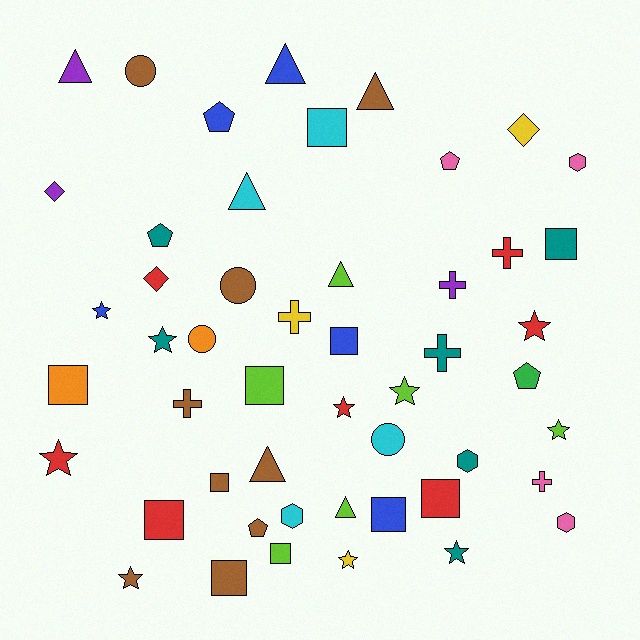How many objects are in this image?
There are 50 objects.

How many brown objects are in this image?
There are 9 brown objects.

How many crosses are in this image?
There are 6 crosses.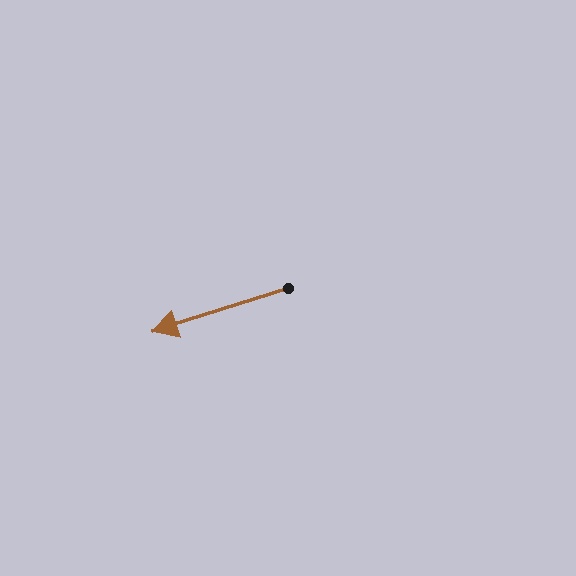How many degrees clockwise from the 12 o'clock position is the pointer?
Approximately 252 degrees.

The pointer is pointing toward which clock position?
Roughly 8 o'clock.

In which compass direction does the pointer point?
West.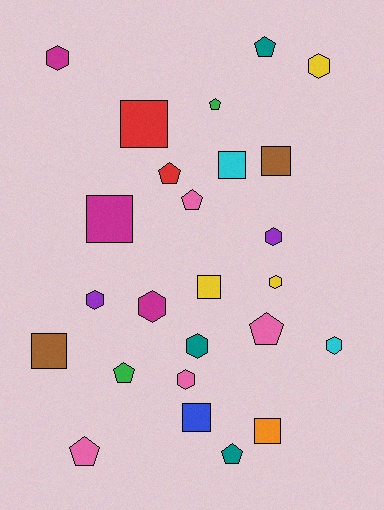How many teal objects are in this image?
There are 3 teal objects.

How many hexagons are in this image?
There are 9 hexagons.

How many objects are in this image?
There are 25 objects.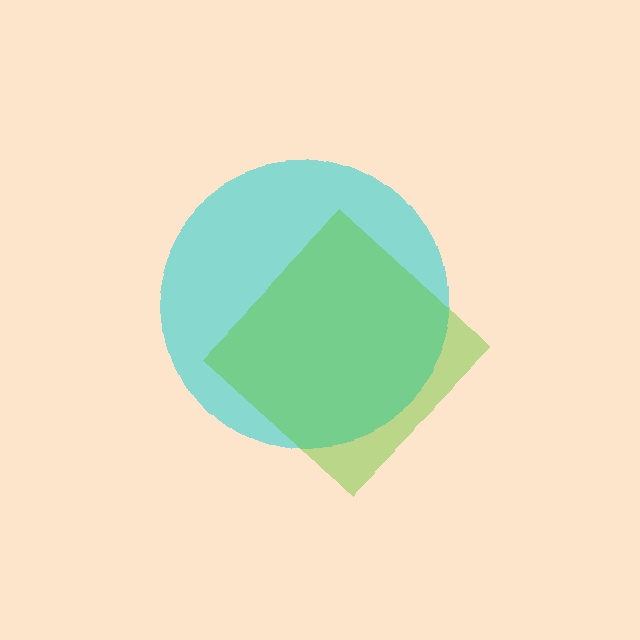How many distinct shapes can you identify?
There are 2 distinct shapes: a cyan circle, a lime diamond.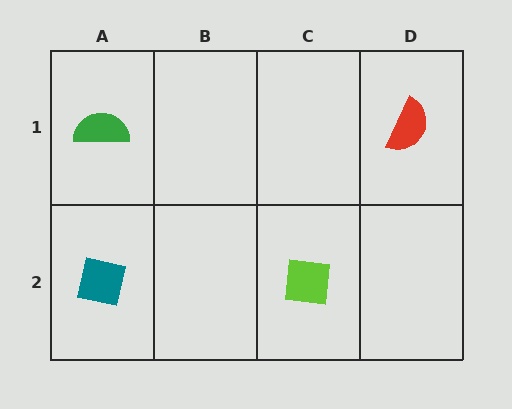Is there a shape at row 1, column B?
No, that cell is empty.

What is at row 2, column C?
A lime square.